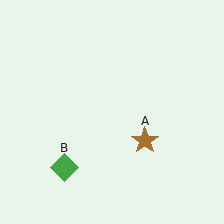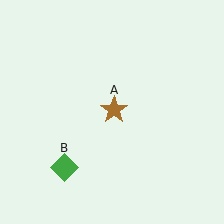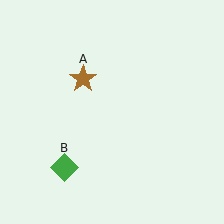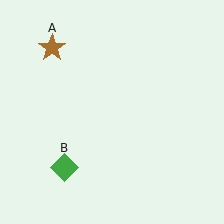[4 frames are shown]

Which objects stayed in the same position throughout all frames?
Green diamond (object B) remained stationary.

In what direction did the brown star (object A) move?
The brown star (object A) moved up and to the left.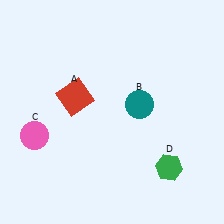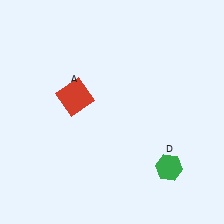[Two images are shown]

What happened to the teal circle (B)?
The teal circle (B) was removed in Image 2. It was in the top-right area of Image 1.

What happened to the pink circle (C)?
The pink circle (C) was removed in Image 2. It was in the bottom-left area of Image 1.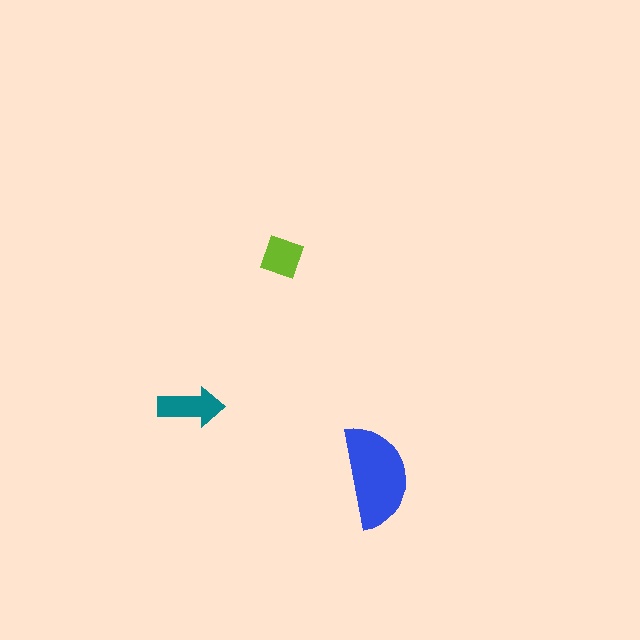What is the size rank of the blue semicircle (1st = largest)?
1st.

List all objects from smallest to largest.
The lime diamond, the teal arrow, the blue semicircle.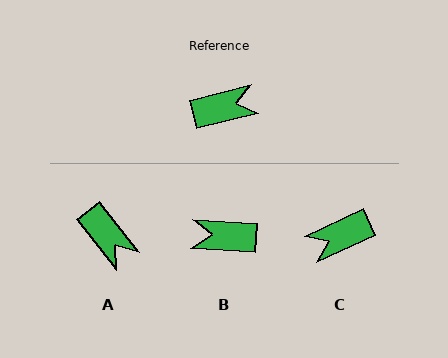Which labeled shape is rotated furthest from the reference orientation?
C, about 169 degrees away.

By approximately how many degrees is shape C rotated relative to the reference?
Approximately 169 degrees clockwise.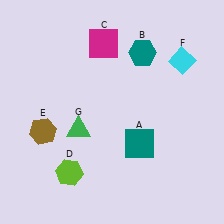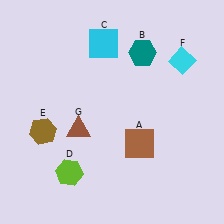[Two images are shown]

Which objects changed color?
A changed from teal to brown. C changed from magenta to cyan. G changed from green to brown.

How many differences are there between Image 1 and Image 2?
There are 3 differences between the two images.